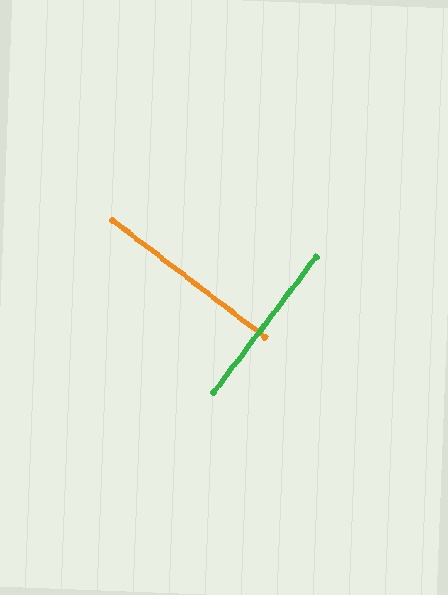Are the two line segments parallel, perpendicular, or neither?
Perpendicular — they meet at approximately 89°.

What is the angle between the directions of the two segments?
Approximately 89 degrees.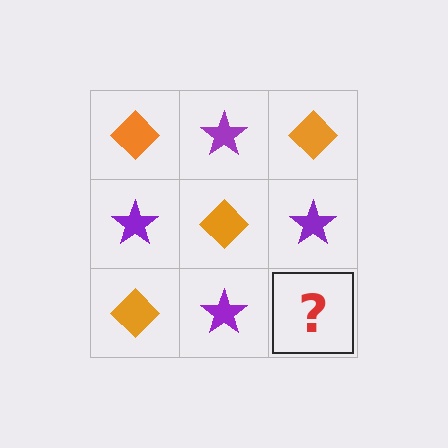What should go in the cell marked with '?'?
The missing cell should contain an orange diamond.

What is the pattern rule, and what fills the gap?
The rule is that it alternates orange diamond and purple star in a checkerboard pattern. The gap should be filled with an orange diamond.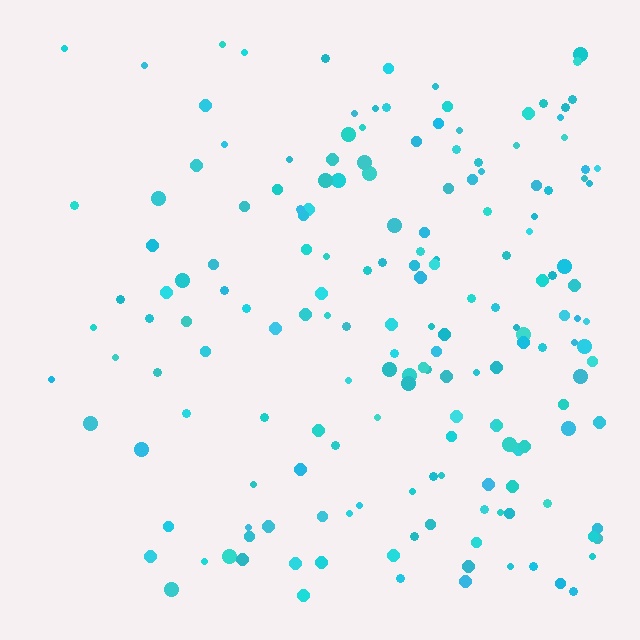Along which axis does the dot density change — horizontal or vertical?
Horizontal.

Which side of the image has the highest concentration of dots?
The right.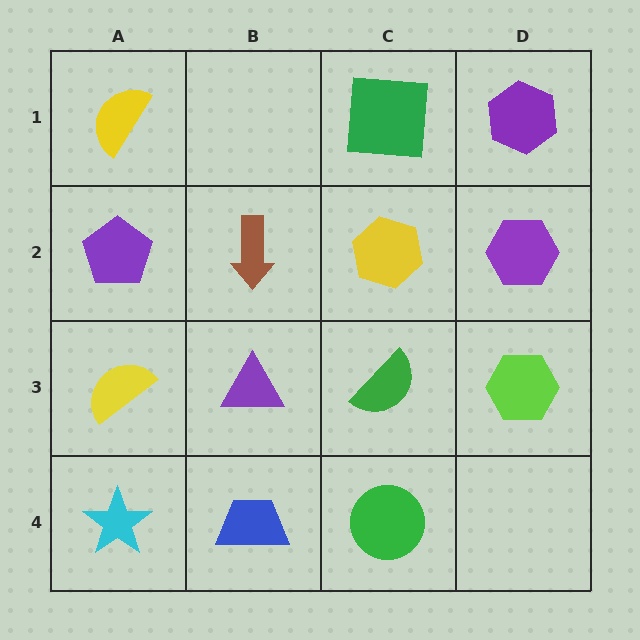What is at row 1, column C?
A green square.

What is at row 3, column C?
A green semicircle.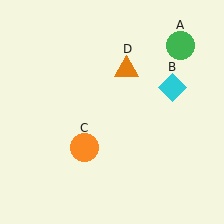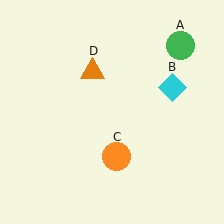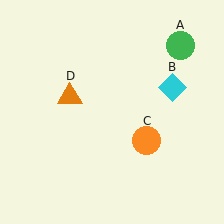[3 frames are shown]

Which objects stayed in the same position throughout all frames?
Green circle (object A) and cyan diamond (object B) remained stationary.